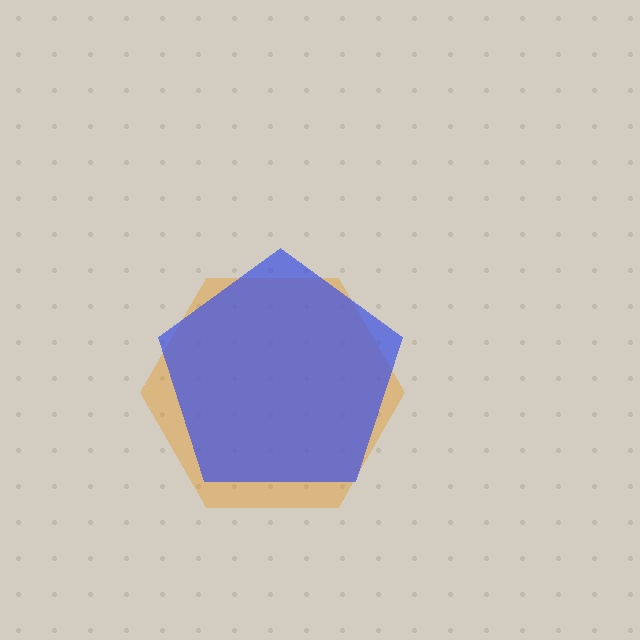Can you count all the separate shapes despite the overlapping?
Yes, there are 2 separate shapes.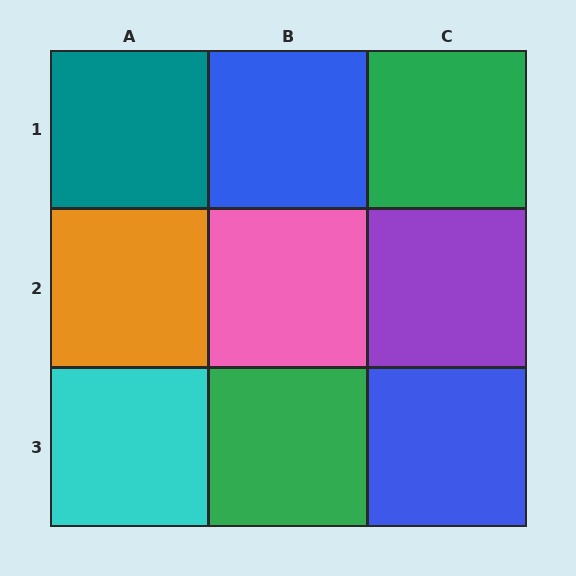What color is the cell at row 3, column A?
Cyan.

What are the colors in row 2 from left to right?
Orange, pink, purple.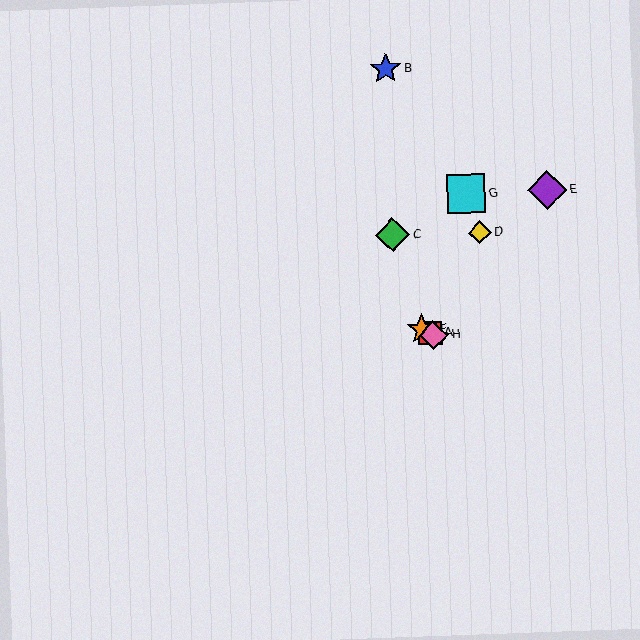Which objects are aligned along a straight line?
Objects A, F, H are aligned along a straight line.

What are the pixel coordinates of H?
Object H is at (434, 335).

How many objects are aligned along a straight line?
3 objects (A, F, H) are aligned along a straight line.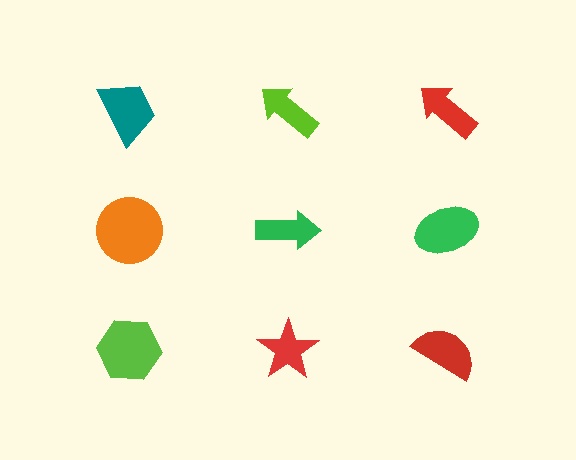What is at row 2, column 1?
An orange circle.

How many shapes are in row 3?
3 shapes.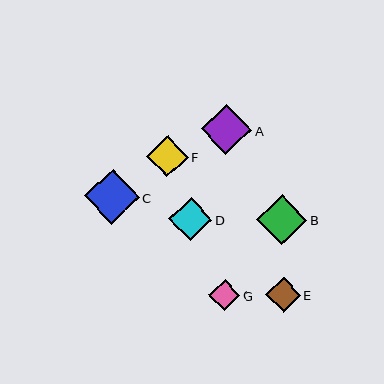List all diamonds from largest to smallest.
From largest to smallest: C, A, B, D, F, E, G.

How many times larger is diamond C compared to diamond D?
Diamond C is approximately 1.3 times the size of diamond D.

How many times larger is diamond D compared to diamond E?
Diamond D is approximately 1.3 times the size of diamond E.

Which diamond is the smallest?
Diamond G is the smallest with a size of approximately 31 pixels.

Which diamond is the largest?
Diamond C is the largest with a size of approximately 54 pixels.